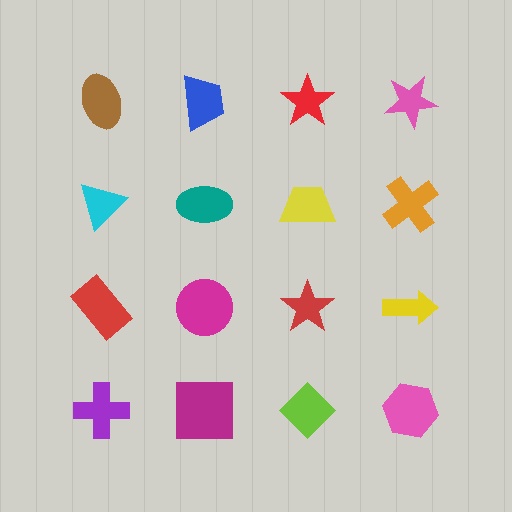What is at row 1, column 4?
A pink star.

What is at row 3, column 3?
A red star.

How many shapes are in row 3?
4 shapes.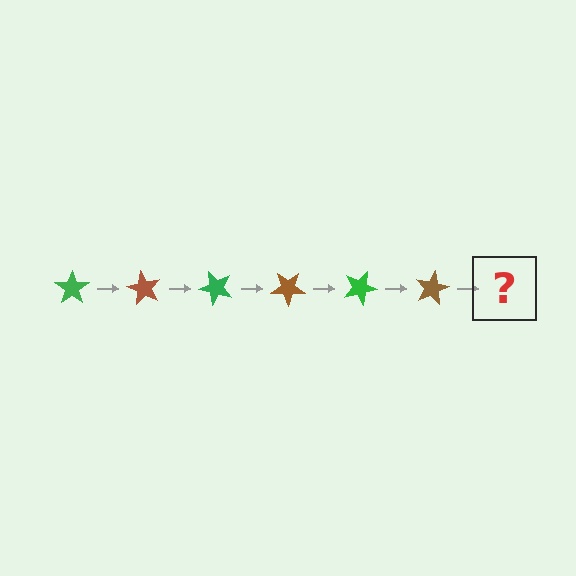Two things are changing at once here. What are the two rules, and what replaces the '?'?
The two rules are that it rotates 60 degrees each step and the color cycles through green and brown. The '?' should be a green star, rotated 360 degrees from the start.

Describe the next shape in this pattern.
It should be a green star, rotated 360 degrees from the start.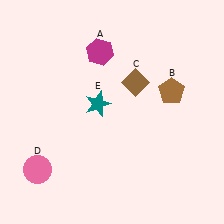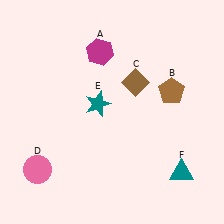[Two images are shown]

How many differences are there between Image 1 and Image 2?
There is 1 difference between the two images.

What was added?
A teal triangle (F) was added in Image 2.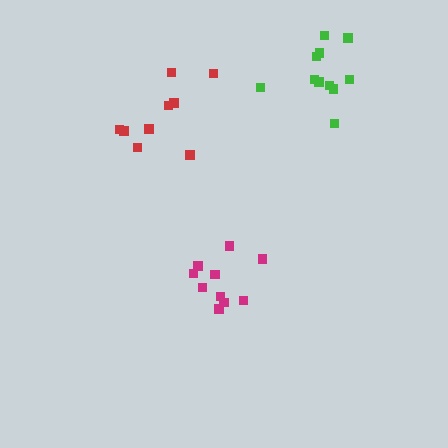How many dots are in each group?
Group 1: 9 dots, Group 2: 10 dots, Group 3: 11 dots (30 total).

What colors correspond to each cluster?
The clusters are colored: red, magenta, green.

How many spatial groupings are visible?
There are 3 spatial groupings.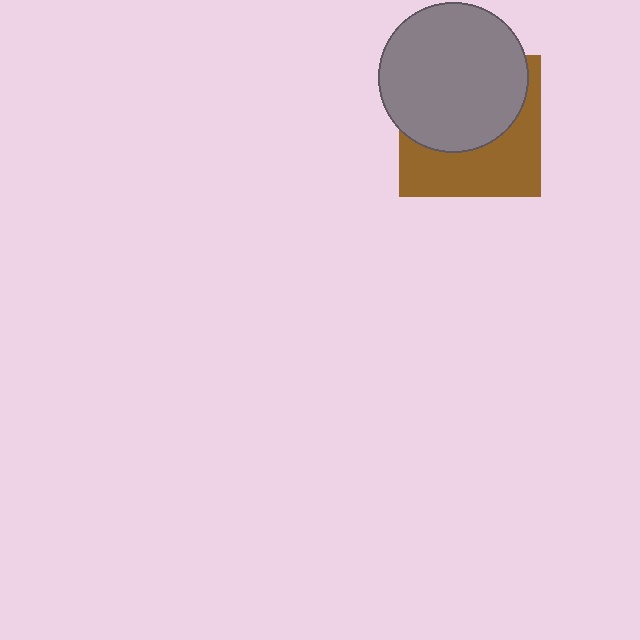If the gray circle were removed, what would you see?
You would see the complete brown square.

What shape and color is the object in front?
The object in front is a gray circle.